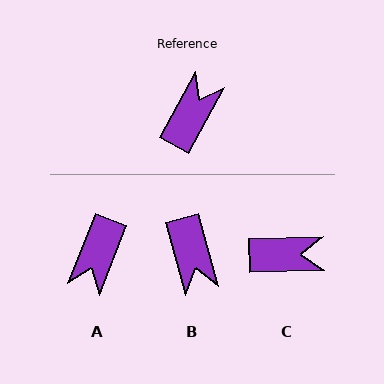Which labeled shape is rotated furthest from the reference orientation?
A, about 173 degrees away.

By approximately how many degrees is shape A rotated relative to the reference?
Approximately 173 degrees clockwise.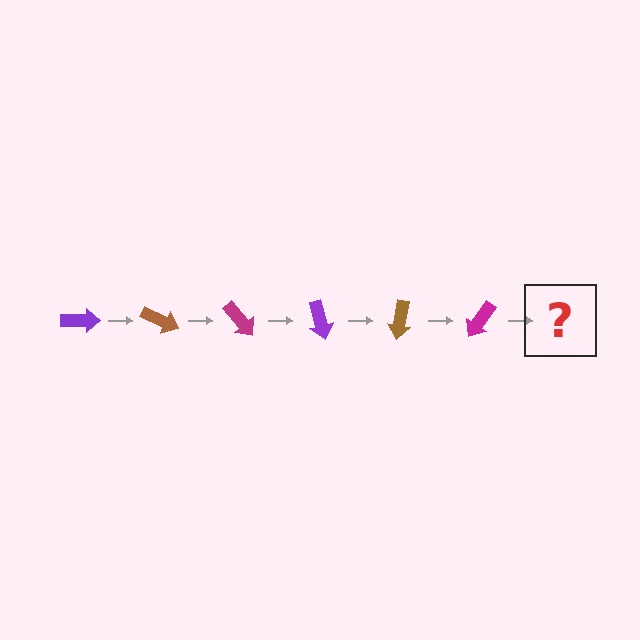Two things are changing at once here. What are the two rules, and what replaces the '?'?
The two rules are that it rotates 25 degrees each step and the color cycles through purple, brown, and magenta. The '?' should be a purple arrow, rotated 150 degrees from the start.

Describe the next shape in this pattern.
It should be a purple arrow, rotated 150 degrees from the start.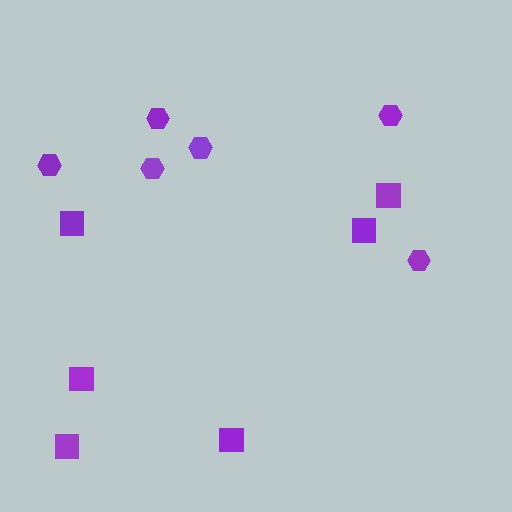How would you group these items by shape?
There are 2 groups: one group of squares (6) and one group of hexagons (6).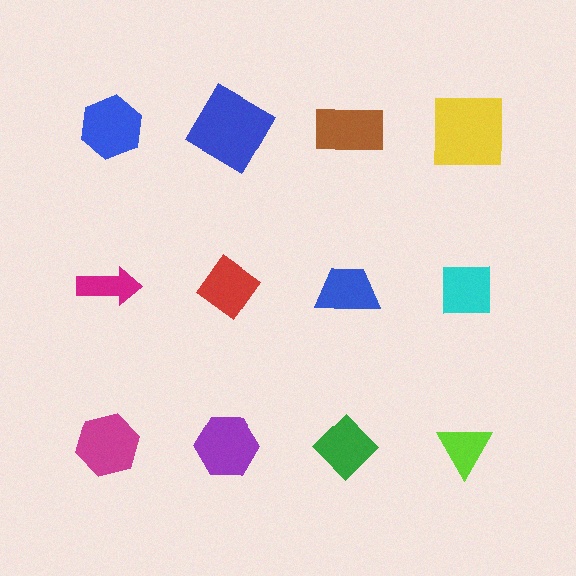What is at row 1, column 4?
A yellow square.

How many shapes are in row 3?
4 shapes.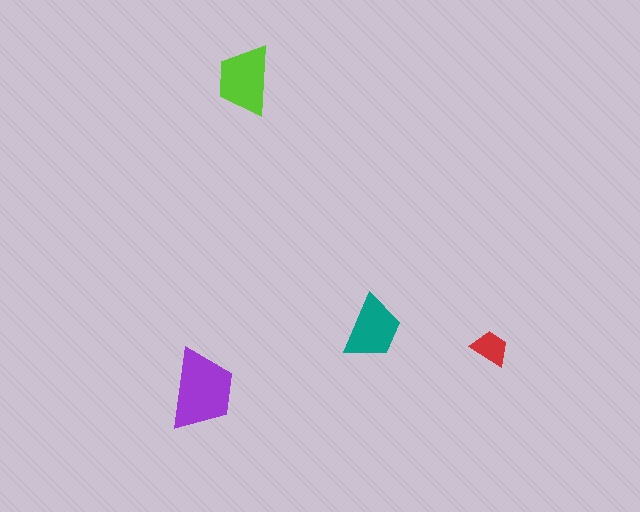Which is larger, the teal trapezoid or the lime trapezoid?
The lime one.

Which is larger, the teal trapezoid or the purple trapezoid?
The purple one.